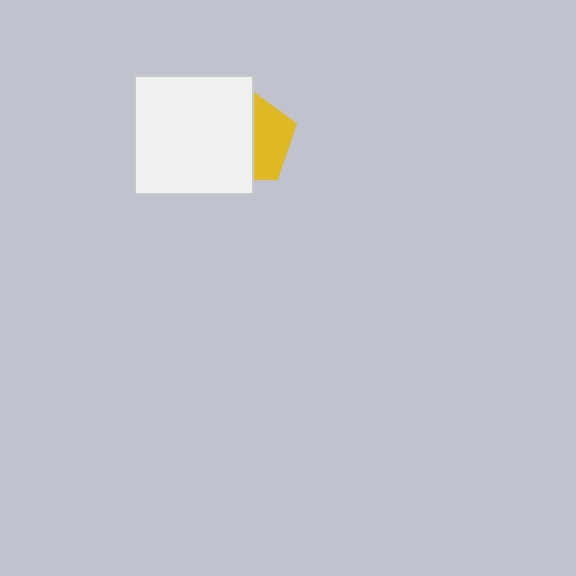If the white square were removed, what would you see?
You would see the complete yellow pentagon.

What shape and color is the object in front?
The object in front is a white square.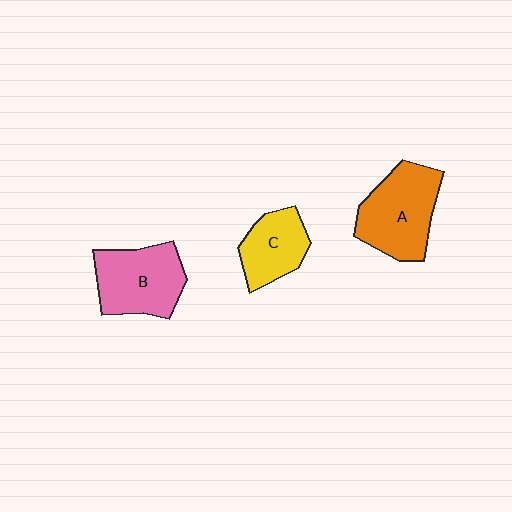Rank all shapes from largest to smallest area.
From largest to smallest: A (orange), B (pink), C (yellow).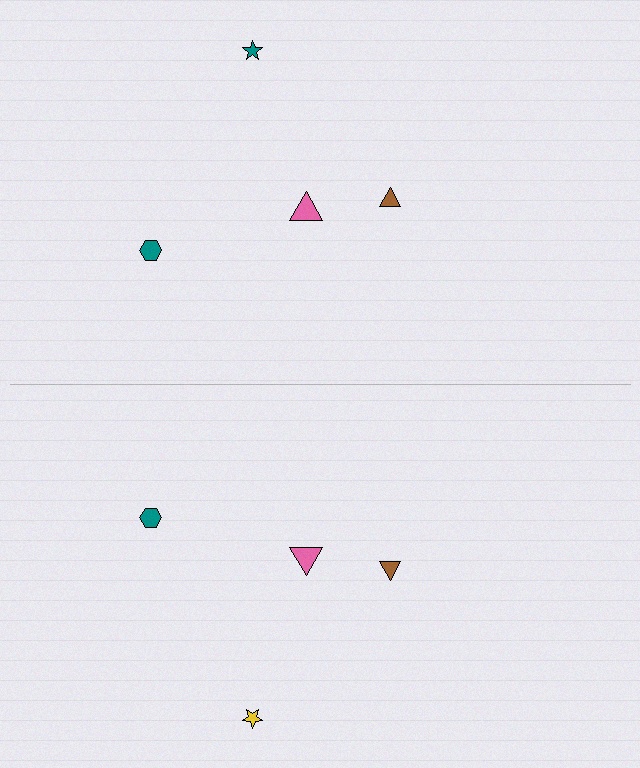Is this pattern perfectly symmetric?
No, the pattern is not perfectly symmetric. The yellow star on the bottom side breaks the symmetry — its mirror counterpart is teal.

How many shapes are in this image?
There are 8 shapes in this image.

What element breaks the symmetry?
The yellow star on the bottom side breaks the symmetry — its mirror counterpart is teal.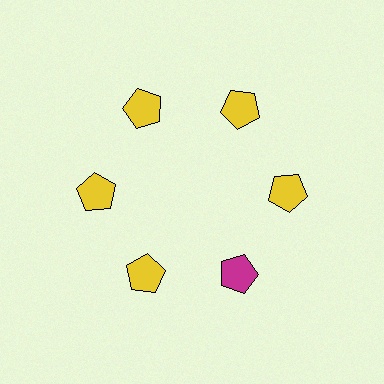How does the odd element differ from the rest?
It has a different color: magenta instead of yellow.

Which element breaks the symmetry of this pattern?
The magenta pentagon at roughly the 5 o'clock position breaks the symmetry. All other shapes are yellow pentagons.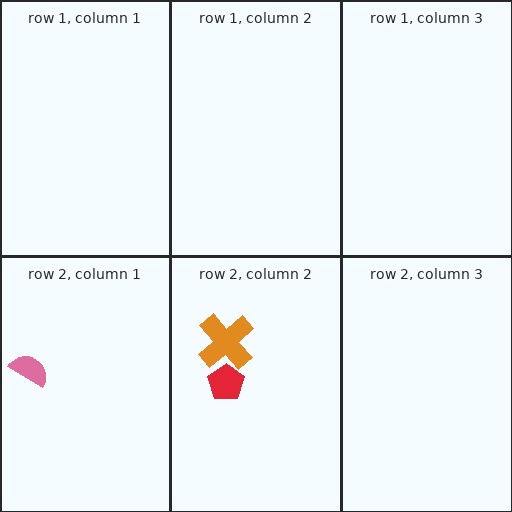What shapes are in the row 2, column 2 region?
The red pentagon, the orange cross.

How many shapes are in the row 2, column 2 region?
2.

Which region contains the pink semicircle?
The row 2, column 1 region.